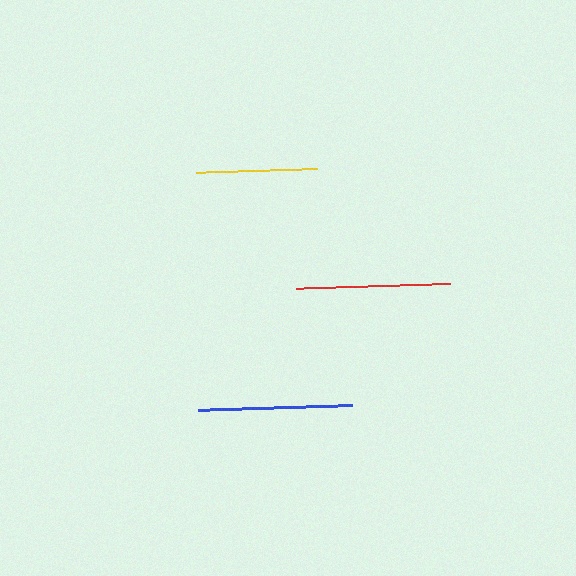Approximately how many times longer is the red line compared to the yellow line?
The red line is approximately 1.3 times the length of the yellow line.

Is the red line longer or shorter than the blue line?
The red line is longer than the blue line.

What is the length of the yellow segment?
The yellow segment is approximately 122 pixels long.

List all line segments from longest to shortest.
From longest to shortest: red, blue, yellow.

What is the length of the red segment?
The red segment is approximately 154 pixels long.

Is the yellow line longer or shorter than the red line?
The red line is longer than the yellow line.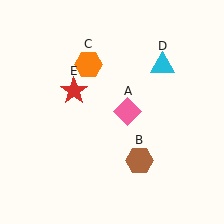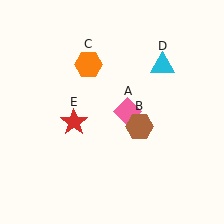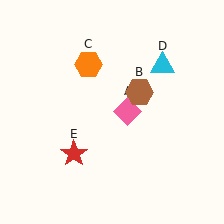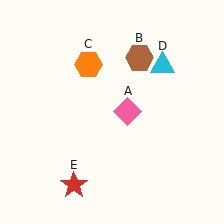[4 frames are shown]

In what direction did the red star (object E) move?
The red star (object E) moved down.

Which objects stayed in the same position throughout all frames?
Pink diamond (object A) and orange hexagon (object C) and cyan triangle (object D) remained stationary.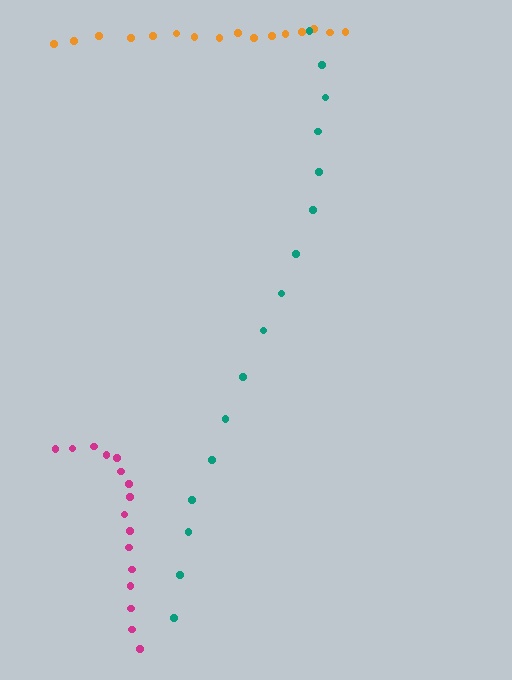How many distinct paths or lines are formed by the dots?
There are 3 distinct paths.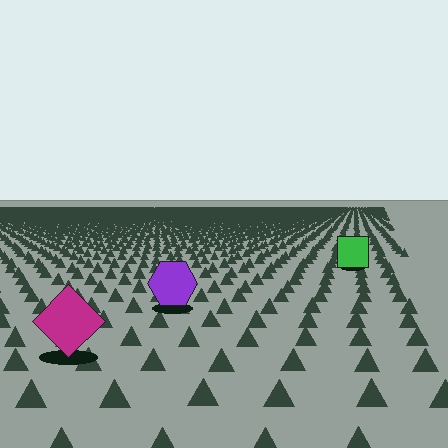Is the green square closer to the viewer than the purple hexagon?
No. The purple hexagon is closer — you can tell from the texture gradient: the ground texture is coarser near it.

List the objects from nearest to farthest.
From nearest to farthest: the magenta diamond, the purple hexagon, the green square.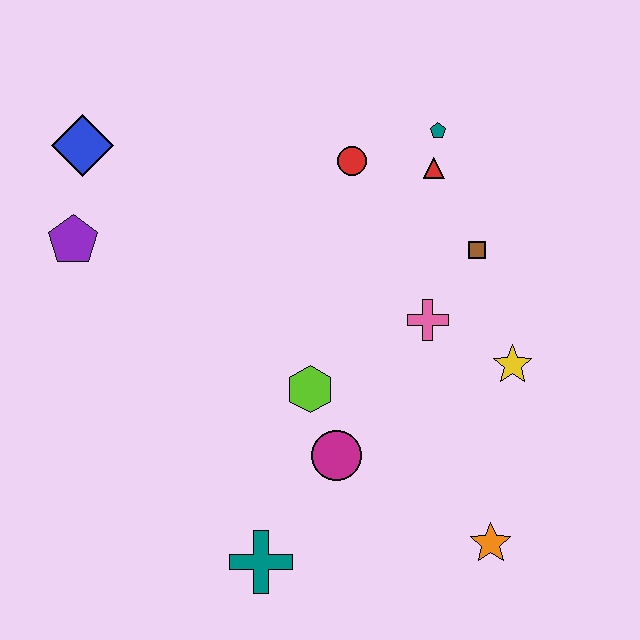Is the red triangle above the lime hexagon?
Yes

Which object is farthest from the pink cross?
The blue diamond is farthest from the pink cross.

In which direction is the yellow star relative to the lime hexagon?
The yellow star is to the right of the lime hexagon.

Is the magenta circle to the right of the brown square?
No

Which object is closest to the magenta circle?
The lime hexagon is closest to the magenta circle.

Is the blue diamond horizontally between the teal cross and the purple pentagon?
Yes